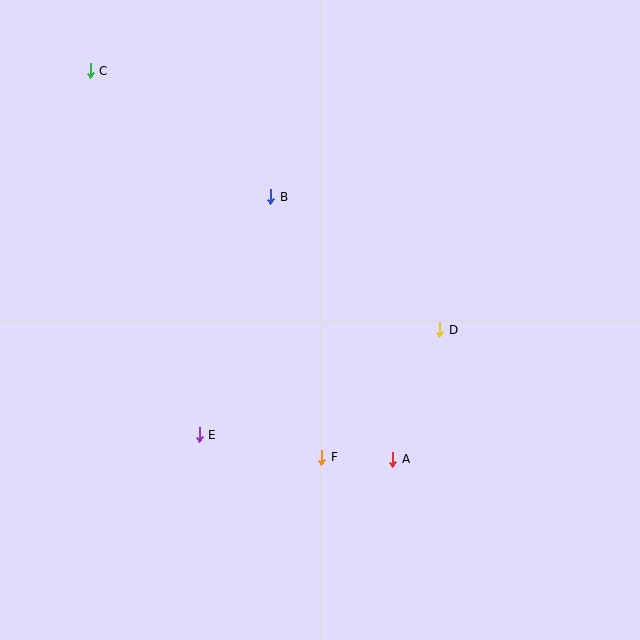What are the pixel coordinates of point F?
Point F is at (322, 457).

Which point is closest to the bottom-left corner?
Point E is closest to the bottom-left corner.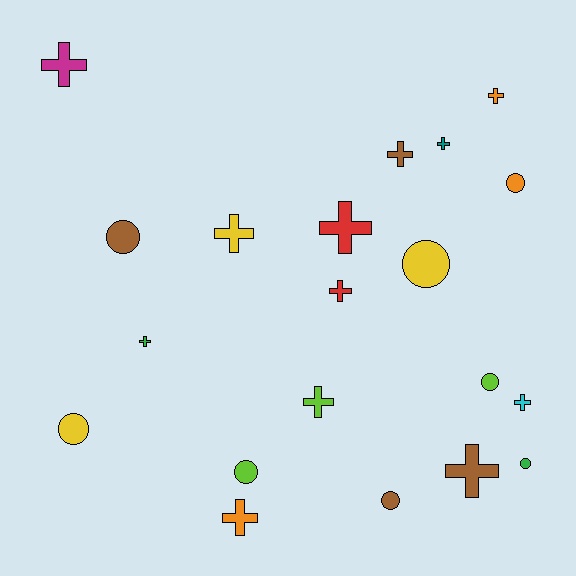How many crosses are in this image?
There are 12 crosses.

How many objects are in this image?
There are 20 objects.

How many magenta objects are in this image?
There is 1 magenta object.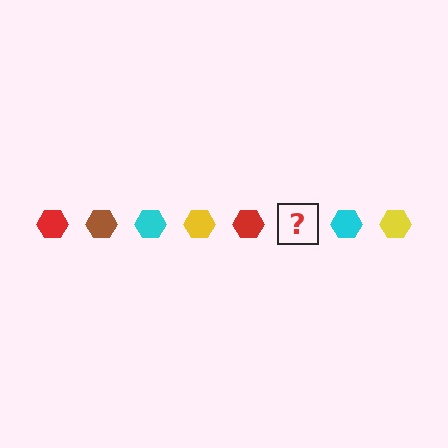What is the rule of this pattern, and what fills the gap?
The rule is that the pattern cycles through red, brown, cyan, yellow hexagons. The gap should be filled with a brown hexagon.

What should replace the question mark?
The question mark should be replaced with a brown hexagon.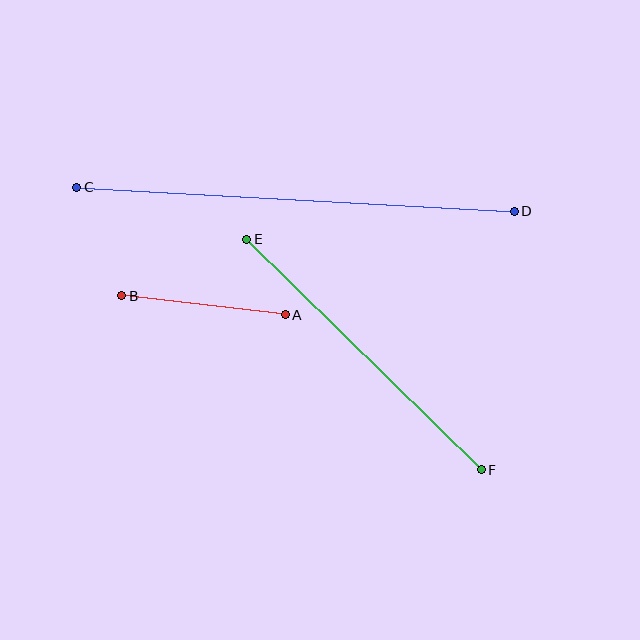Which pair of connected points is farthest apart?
Points C and D are farthest apart.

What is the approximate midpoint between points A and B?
The midpoint is at approximately (203, 305) pixels.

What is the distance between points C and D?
The distance is approximately 438 pixels.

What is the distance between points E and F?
The distance is approximately 329 pixels.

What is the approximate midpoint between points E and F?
The midpoint is at approximately (364, 354) pixels.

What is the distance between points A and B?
The distance is approximately 165 pixels.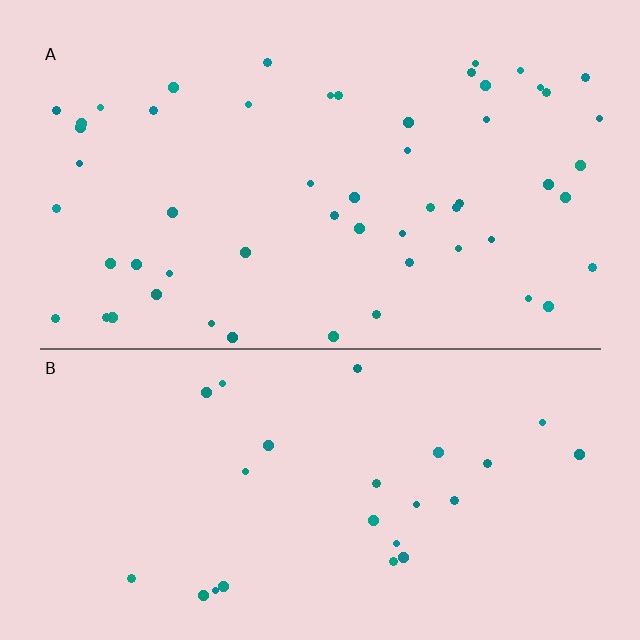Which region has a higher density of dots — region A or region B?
A (the top).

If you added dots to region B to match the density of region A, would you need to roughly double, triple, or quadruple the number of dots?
Approximately double.